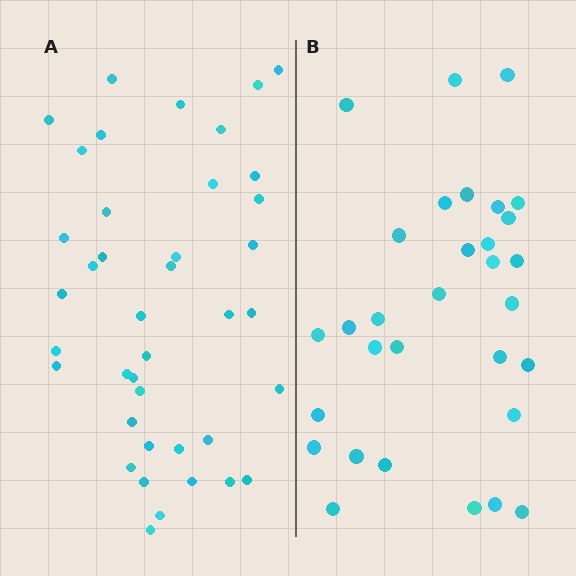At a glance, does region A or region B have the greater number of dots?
Region A (the left region) has more dots.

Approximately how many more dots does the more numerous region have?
Region A has roughly 8 or so more dots than region B.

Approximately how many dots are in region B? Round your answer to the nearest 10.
About 30 dots. (The exact count is 31, which rounds to 30.)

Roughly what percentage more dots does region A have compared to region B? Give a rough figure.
About 30% more.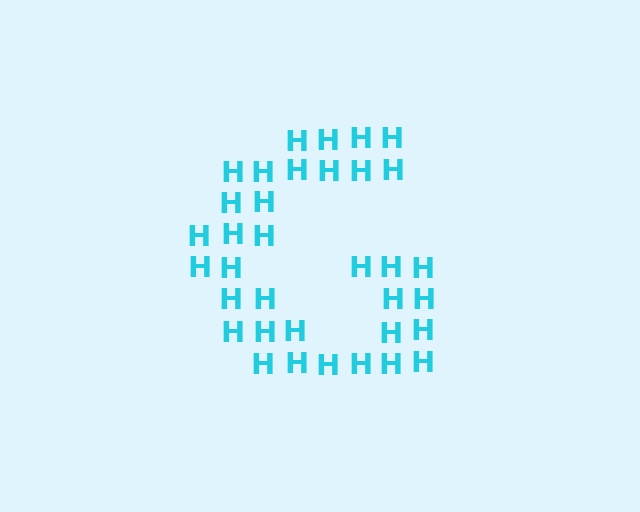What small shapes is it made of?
It is made of small letter H's.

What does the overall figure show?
The overall figure shows the letter G.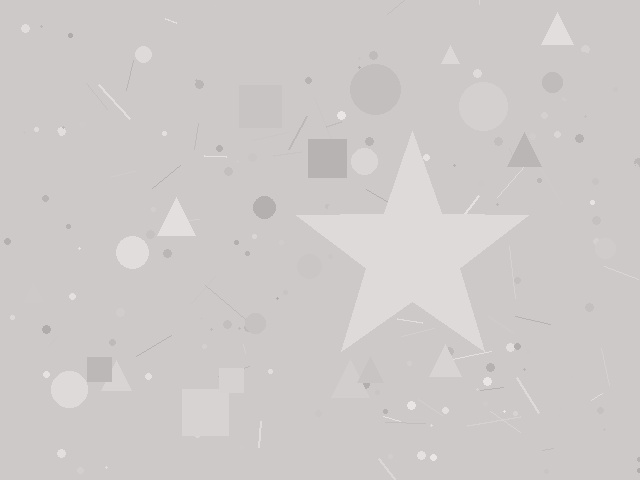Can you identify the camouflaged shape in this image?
The camouflaged shape is a star.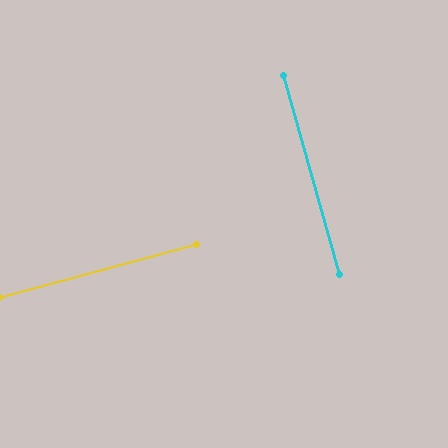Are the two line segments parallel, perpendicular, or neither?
Perpendicular — they meet at approximately 90°.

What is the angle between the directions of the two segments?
Approximately 90 degrees.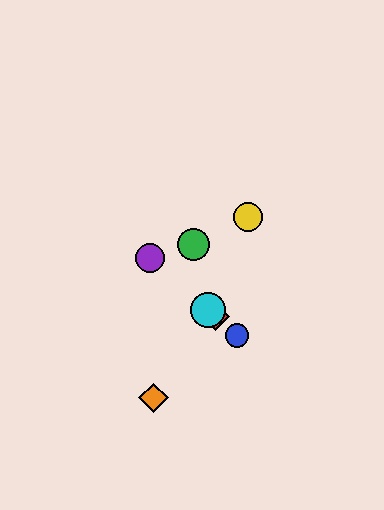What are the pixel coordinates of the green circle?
The green circle is at (193, 245).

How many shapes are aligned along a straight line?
4 shapes (the red diamond, the blue circle, the purple circle, the cyan circle) are aligned along a straight line.